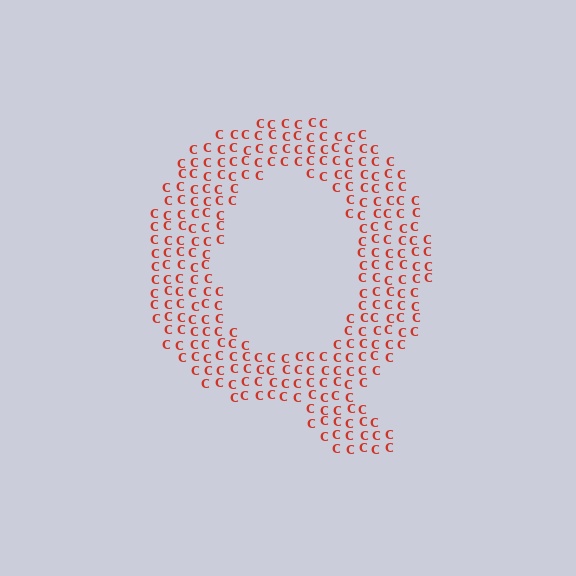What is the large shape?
The large shape is the letter Q.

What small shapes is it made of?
It is made of small letter C's.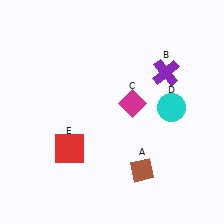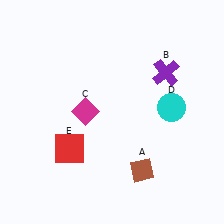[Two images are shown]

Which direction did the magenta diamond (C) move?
The magenta diamond (C) moved left.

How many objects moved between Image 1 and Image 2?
1 object moved between the two images.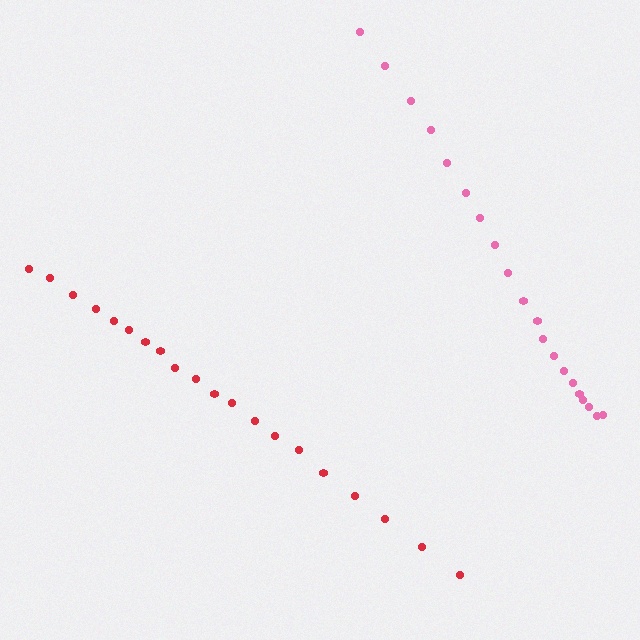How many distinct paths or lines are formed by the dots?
There are 2 distinct paths.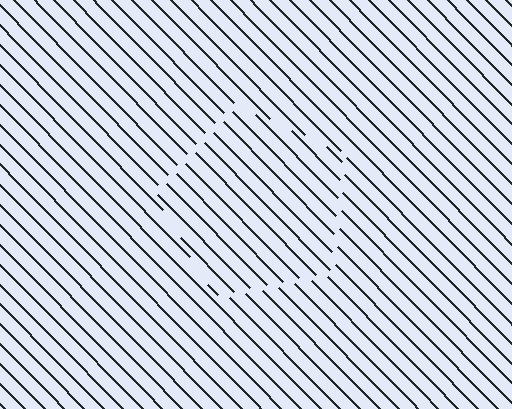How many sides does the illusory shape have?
5 sides — the line-ends trace a pentagon.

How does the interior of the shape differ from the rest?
The interior of the shape contains the same grating, shifted by half a period — the contour is defined by the phase discontinuity where line-ends from the inner and outer gratings abut.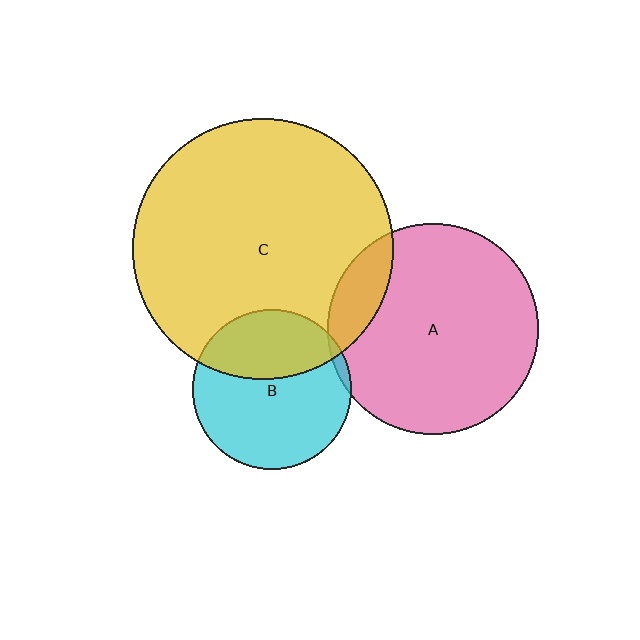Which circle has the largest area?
Circle C (yellow).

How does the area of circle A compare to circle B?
Approximately 1.7 times.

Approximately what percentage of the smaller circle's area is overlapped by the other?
Approximately 15%.